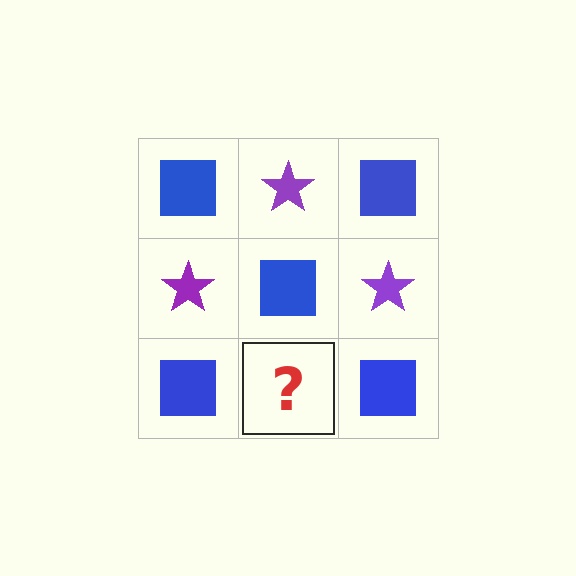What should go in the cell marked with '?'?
The missing cell should contain a purple star.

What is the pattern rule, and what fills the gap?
The rule is that it alternates blue square and purple star in a checkerboard pattern. The gap should be filled with a purple star.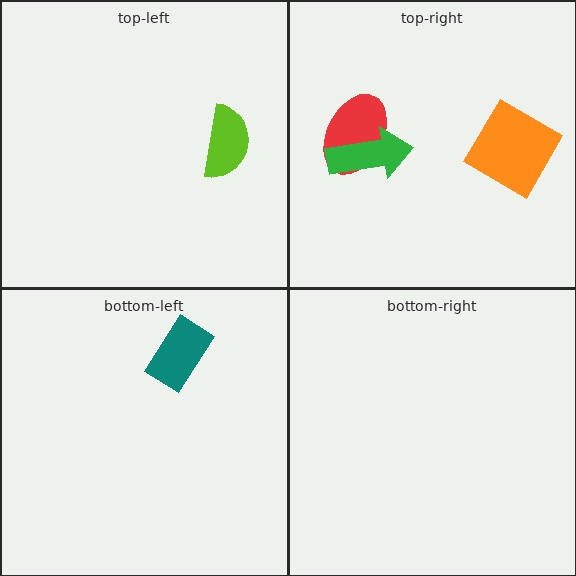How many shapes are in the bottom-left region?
1.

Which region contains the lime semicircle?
The top-left region.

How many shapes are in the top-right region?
3.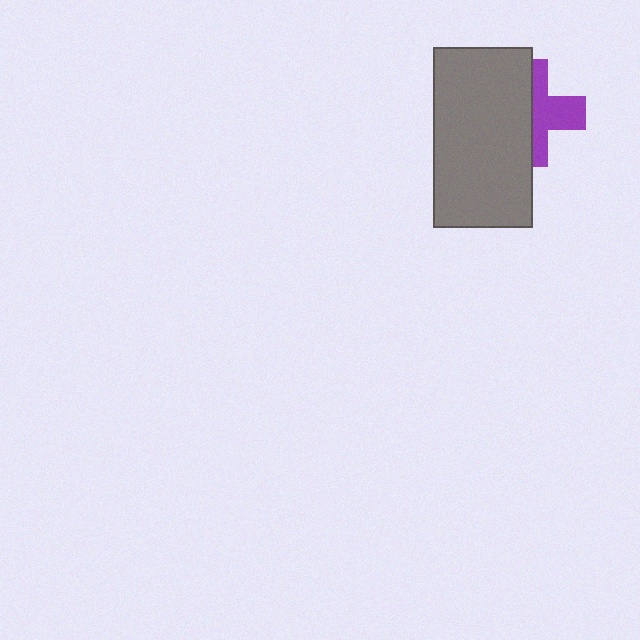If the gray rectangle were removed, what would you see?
You would see the complete purple cross.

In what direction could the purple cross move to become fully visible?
The purple cross could move right. That would shift it out from behind the gray rectangle entirely.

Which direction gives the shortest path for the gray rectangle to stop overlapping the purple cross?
Moving left gives the shortest separation.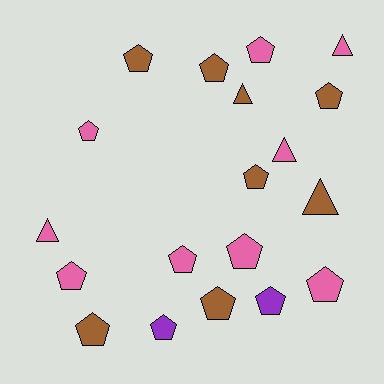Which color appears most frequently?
Pink, with 9 objects.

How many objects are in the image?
There are 19 objects.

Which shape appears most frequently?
Pentagon, with 14 objects.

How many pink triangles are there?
There are 3 pink triangles.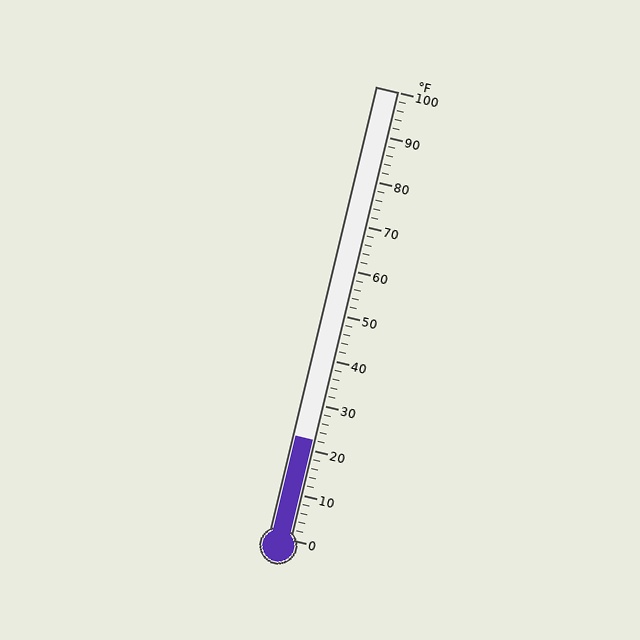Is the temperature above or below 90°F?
The temperature is below 90°F.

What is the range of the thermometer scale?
The thermometer scale ranges from 0°F to 100°F.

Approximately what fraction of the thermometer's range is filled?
The thermometer is filled to approximately 20% of its range.